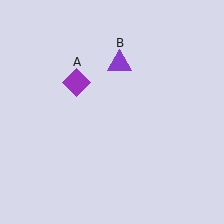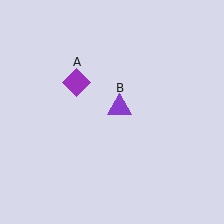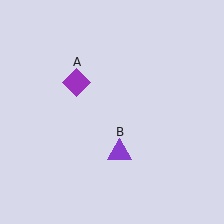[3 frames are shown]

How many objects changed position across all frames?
1 object changed position: purple triangle (object B).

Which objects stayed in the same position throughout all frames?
Purple diamond (object A) remained stationary.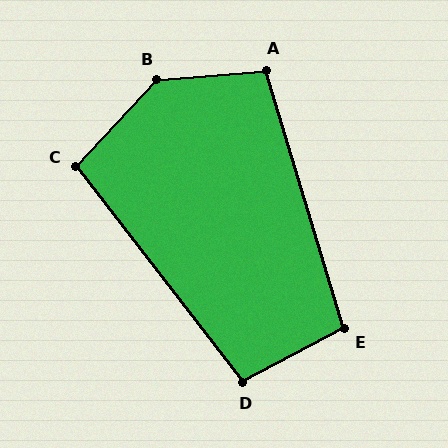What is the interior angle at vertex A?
Approximately 102 degrees (obtuse).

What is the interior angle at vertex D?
Approximately 100 degrees (obtuse).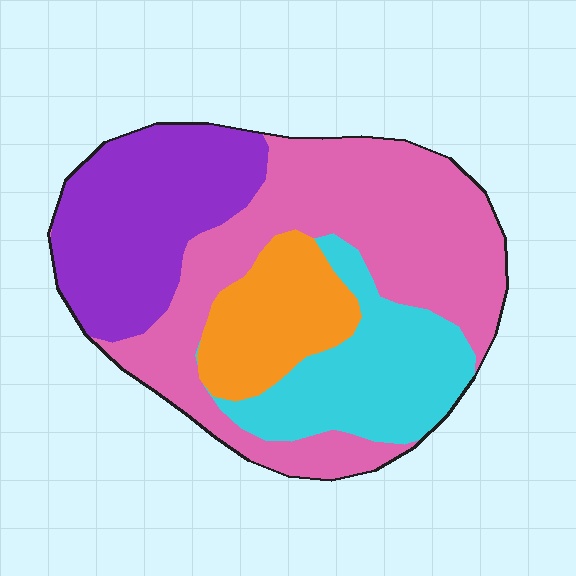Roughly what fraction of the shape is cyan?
Cyan takes up about one fifth (1/5) of the shape.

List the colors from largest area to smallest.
From largest to smallest: pink, purple, cyan, orange.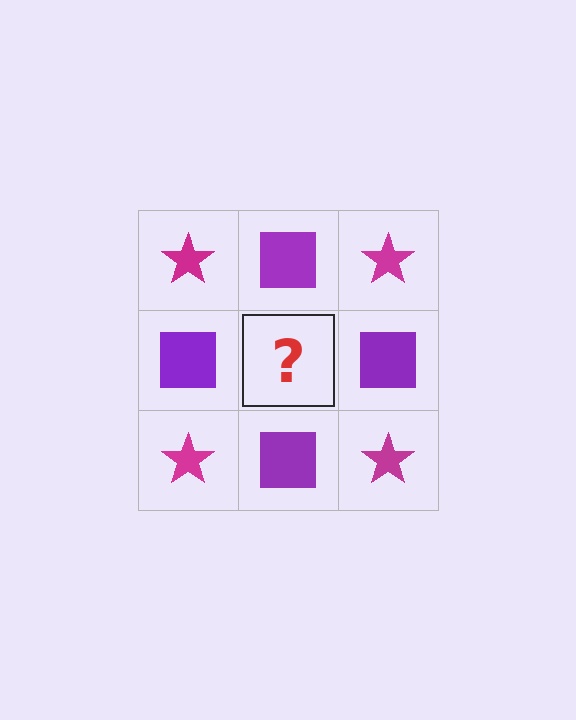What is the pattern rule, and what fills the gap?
The rule is that it alternates magenta star and purple square in a checkerboard pattern. The gap should be filled with a magenta star.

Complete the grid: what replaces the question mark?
The question mark should be replaced with a magenta star.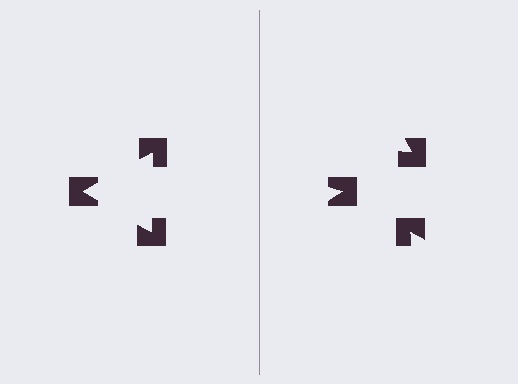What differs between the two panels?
The notched squares are positioned identically on both sides; only the wedge orientations differ. On the left they align to a triangle; on the right they are misaligned.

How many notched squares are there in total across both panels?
6 — 3 on each side.